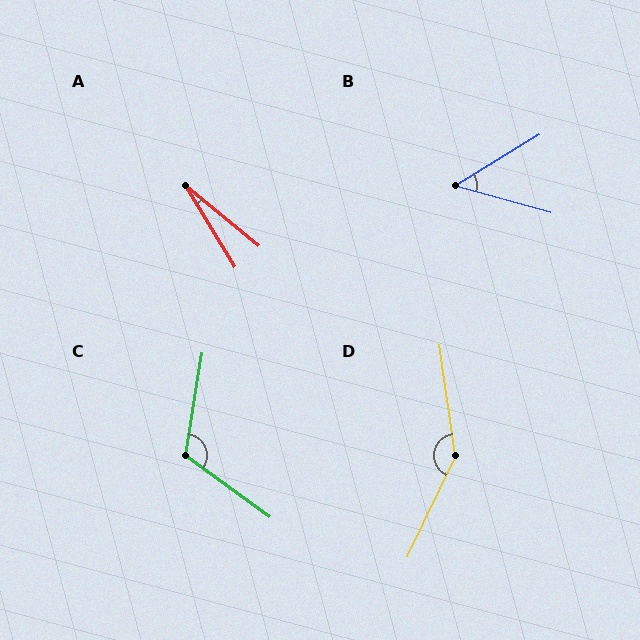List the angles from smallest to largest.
A (19°), B (47°), C (117°), D (146°).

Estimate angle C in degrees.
Approximately 117 degrees.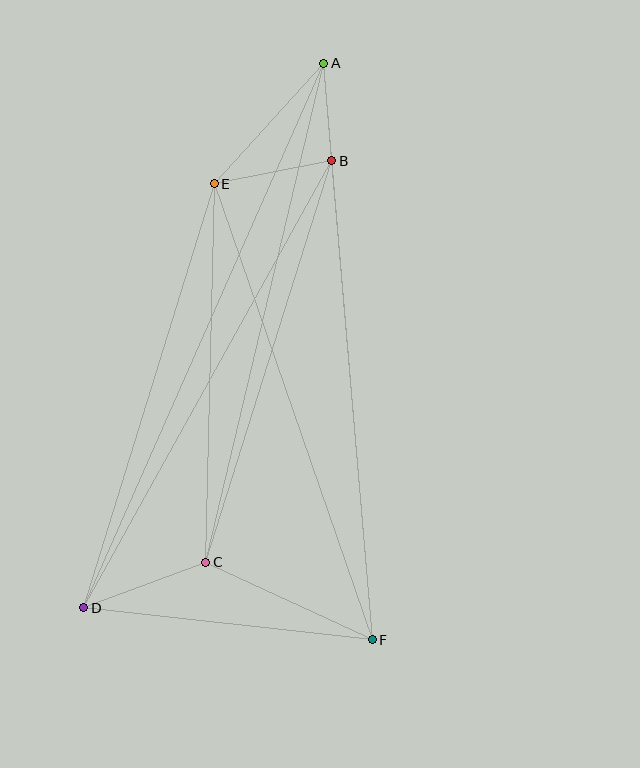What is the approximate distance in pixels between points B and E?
The distance between B and E is approximately 120 pixels.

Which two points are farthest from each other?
Points A and D are farthest from each other.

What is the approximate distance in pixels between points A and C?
The distance between A and C is approximately 513 pixels.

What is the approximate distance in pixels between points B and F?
The distance between B and F is approximately 481 pixels.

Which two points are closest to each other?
Points A and B are closest to each other.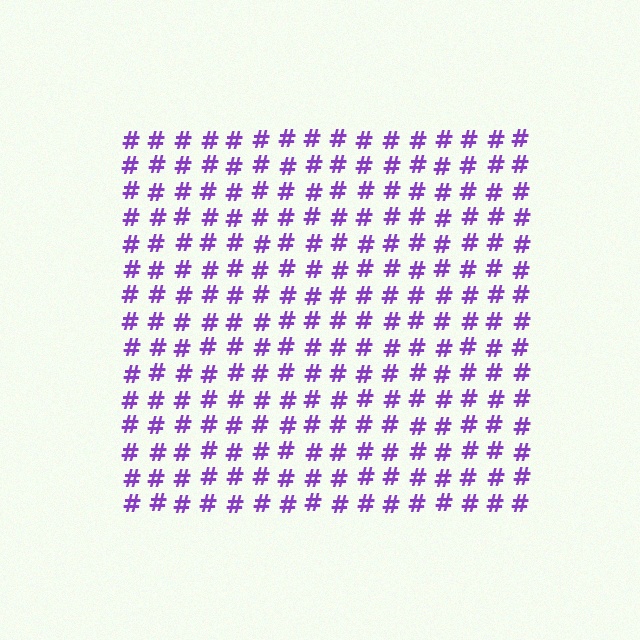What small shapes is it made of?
It is made of small hash symbols.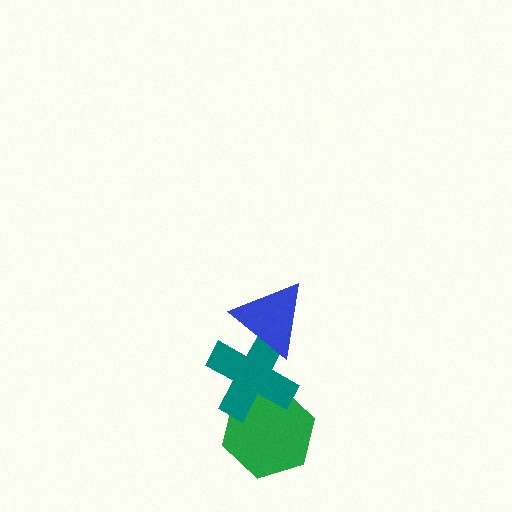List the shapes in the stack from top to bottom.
From top to bottom: the blue triangle, the teal cross, the green hexagon.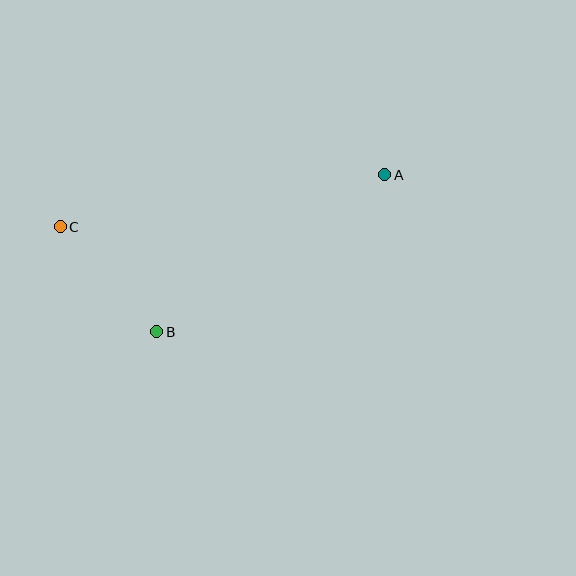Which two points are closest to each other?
Points B and C are closest to each other.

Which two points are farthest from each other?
Points A and C are farthest from each other.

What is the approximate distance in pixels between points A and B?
The distance between A and B is approximately 277 pixels.